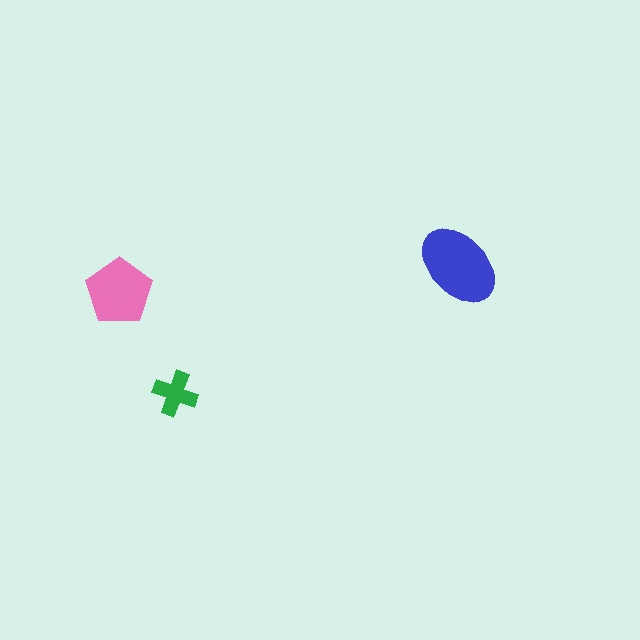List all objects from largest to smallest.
The blue ellipse, the pink pentagon, the green cross.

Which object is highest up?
The blue ellipse is topmost.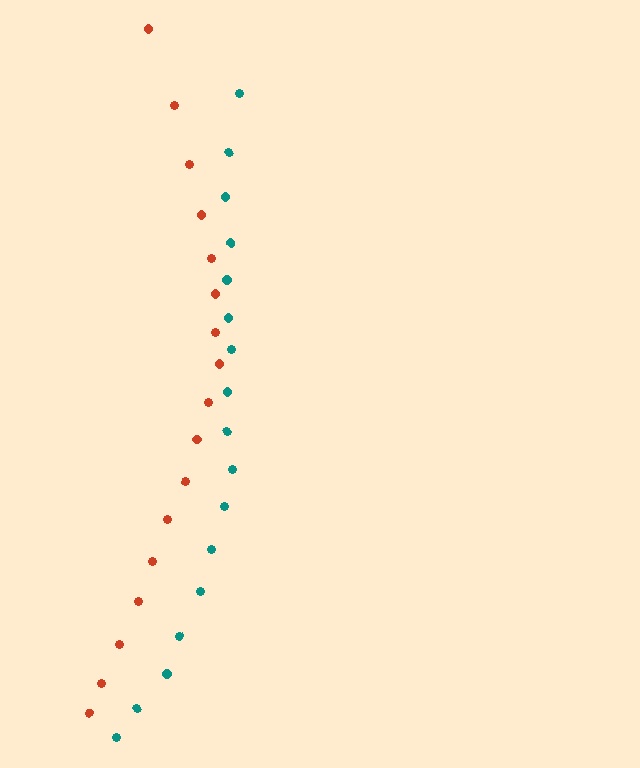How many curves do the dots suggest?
There are 2 distinct paths.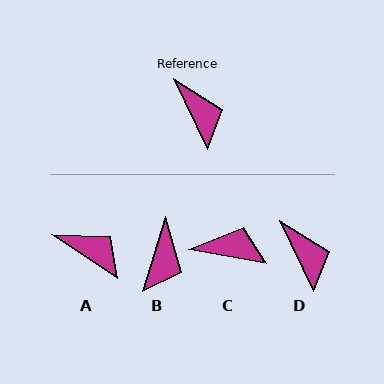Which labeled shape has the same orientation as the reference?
D.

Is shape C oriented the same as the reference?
No, it is off by about 54 degrees.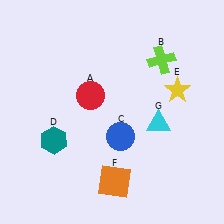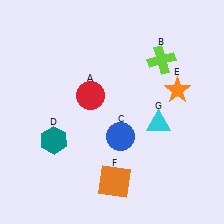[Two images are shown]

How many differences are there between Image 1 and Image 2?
There is 1 difference between the two images.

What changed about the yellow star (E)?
In Image 1, E is yellow. In Image 2, it changed to orange.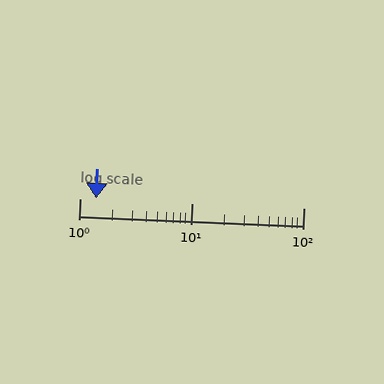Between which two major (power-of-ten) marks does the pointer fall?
The pointer is between 1 and 10.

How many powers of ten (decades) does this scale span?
The scale spans 2 decades, from 1 to 100.